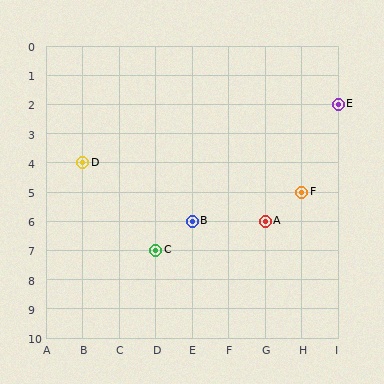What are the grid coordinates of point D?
Point D is at grid coordinates (B, 4).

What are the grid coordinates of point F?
Point F is at grid coordinates (H, 5).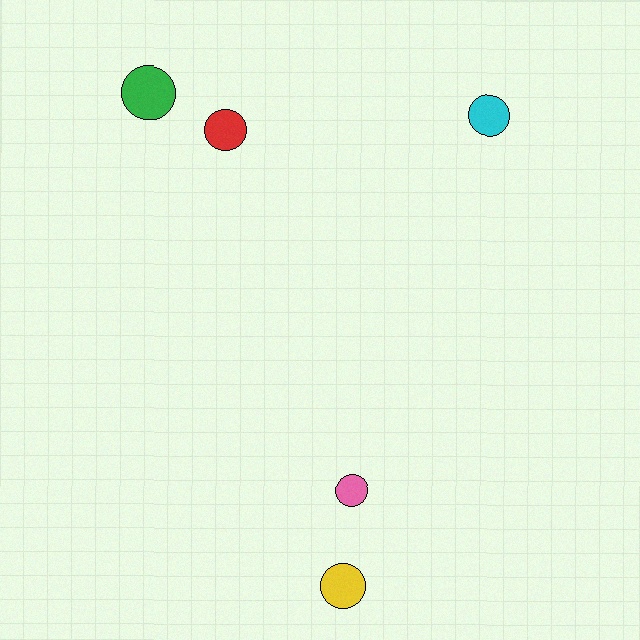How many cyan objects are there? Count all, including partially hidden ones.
There is 1 cyan object.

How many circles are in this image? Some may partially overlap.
There are 5 circles.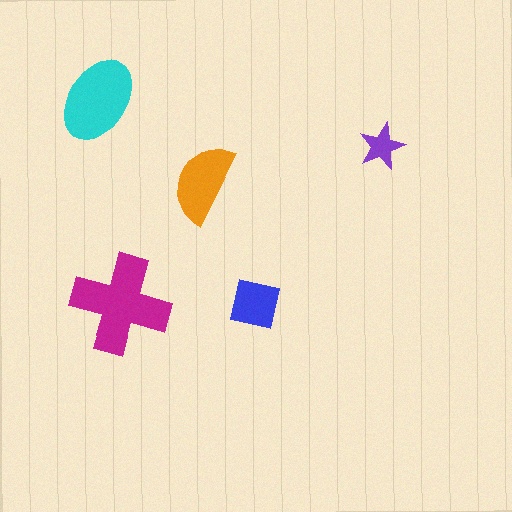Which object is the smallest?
The purple star.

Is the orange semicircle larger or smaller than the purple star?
Larger.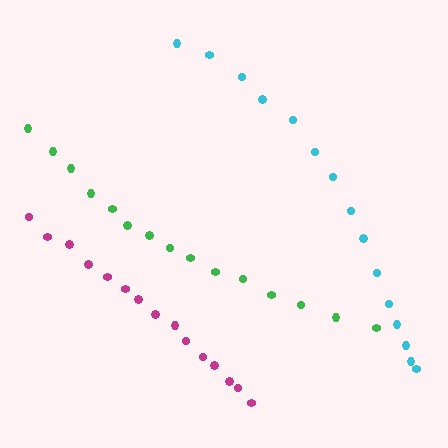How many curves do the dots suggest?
There are 3 distinct paths.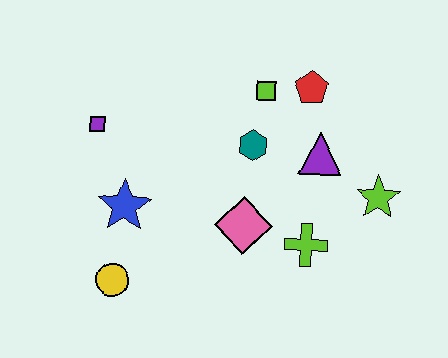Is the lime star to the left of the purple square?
No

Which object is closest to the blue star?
The yellow circle is closest to the blue star.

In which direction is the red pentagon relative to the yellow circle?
The red pentagon is above the yellow circle.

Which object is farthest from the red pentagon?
The yellow circle is farthest from the red pentagon.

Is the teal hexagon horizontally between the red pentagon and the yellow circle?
Yes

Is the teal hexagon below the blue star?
No